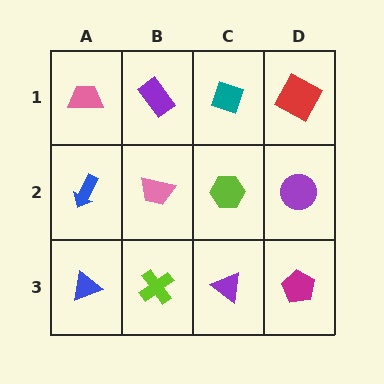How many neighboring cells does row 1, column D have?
2.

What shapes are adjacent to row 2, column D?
A red square (row 1, column D), a magenta pentagon (row 3, column D), a lime hexagon (row 2, column C).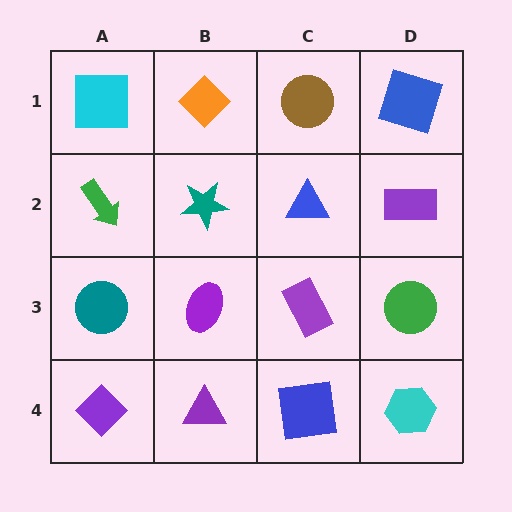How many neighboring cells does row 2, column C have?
4.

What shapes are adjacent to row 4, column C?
A purple rectangle (row 3, column C), a purple triangle (row 4, column B), a cyan hexagon (row 4, column D).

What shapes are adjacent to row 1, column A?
A green arrow (row 2, column A), an orange diamond (row 1, column B).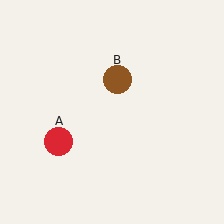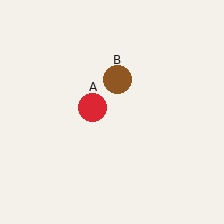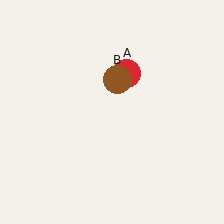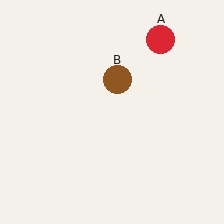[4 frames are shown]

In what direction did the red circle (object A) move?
The red circle (object A) moved up and to the right.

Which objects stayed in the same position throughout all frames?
Brown circle (object B) remained stationary.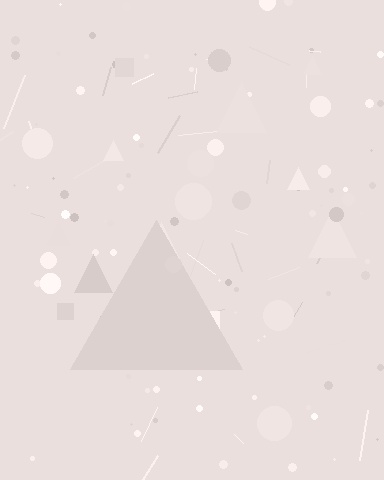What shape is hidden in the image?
A triangle is hidden in the image.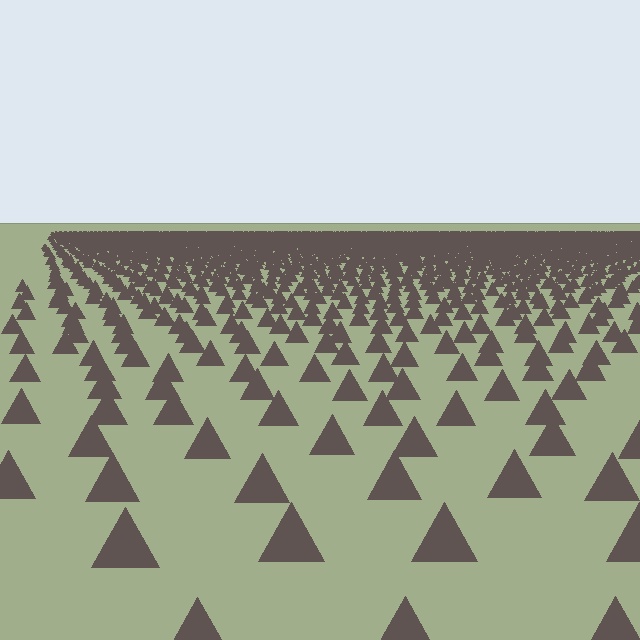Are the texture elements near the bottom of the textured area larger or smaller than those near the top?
Larger. Near the bottom, elements are closer to the viewer and appear at a bigger on-screen size.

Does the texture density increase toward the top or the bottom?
Density increases toward the top.